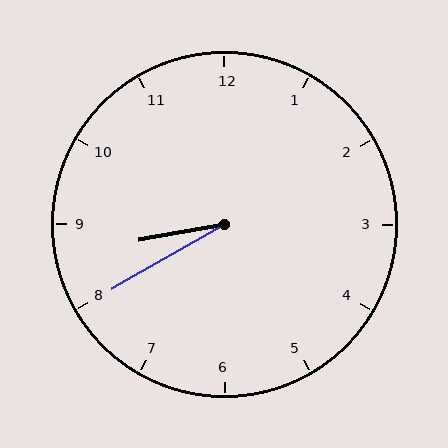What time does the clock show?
8:40.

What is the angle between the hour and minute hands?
Approximately 20 degrees.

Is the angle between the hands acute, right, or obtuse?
It is acute.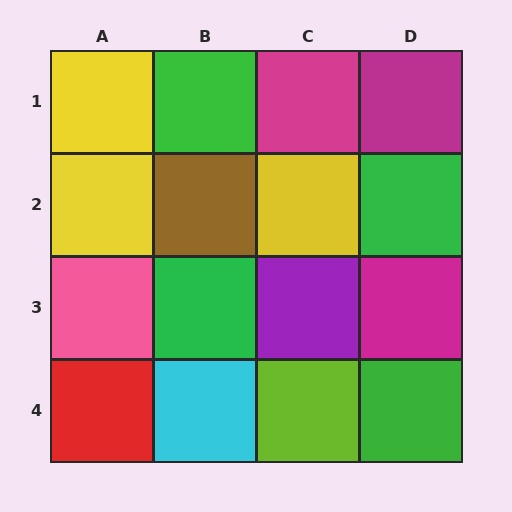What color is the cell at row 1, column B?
Green.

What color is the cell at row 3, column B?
Green.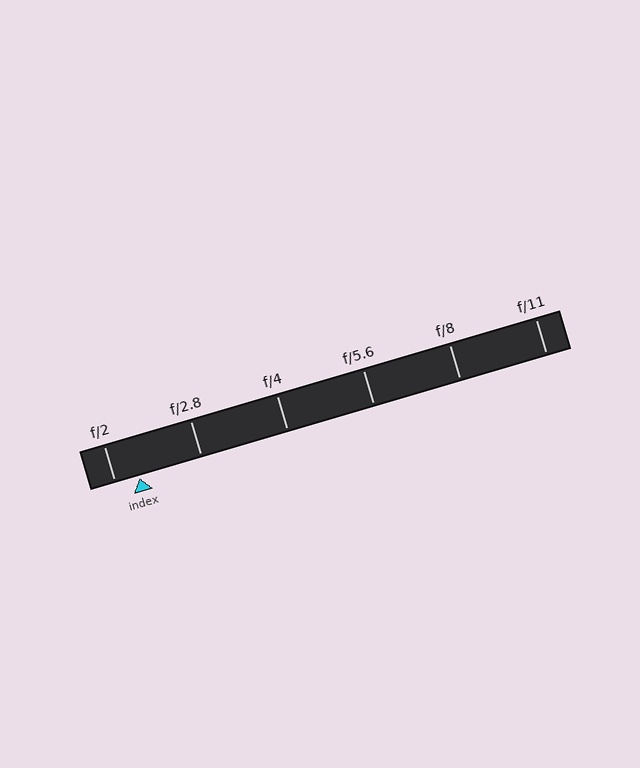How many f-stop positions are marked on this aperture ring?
There are 6 f-stop positions marked.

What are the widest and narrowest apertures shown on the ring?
The widest aperture shown is f/2 and the narrowest is f/11.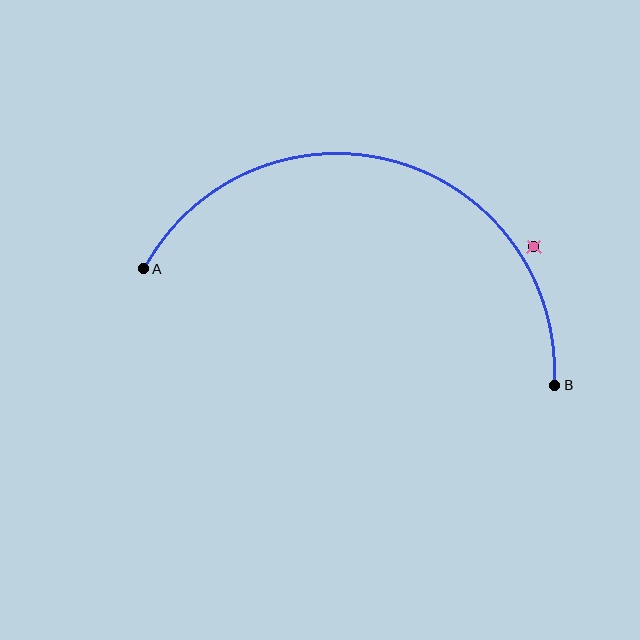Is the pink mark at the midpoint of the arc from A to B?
No — the pink mark does not lie on the arc at all. It sits slightly outside the curve.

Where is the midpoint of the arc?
The arc midpoint is the point on the curve farthest from the straight line joining A and B. It sits above that line.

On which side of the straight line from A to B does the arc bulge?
The arc bulges above the straight line connecting A and B.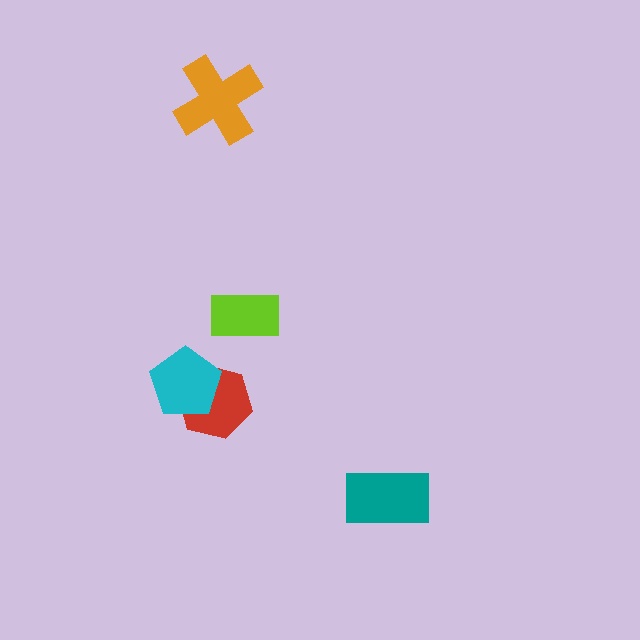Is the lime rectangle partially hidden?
No, no other shape covers it.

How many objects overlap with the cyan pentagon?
1 object overlaps with the cyan pentagon.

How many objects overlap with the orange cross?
0 objects overlap with the orange cross.